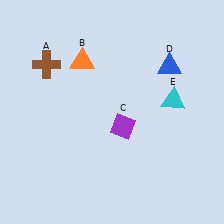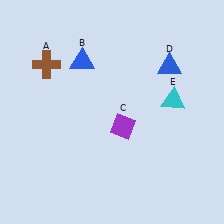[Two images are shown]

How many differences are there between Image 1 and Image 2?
There is 1 difference between the two images.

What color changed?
The triangle (B) changed from orange in Image 1 to blue in Image 2.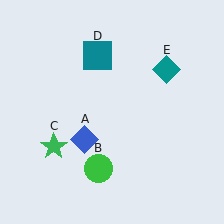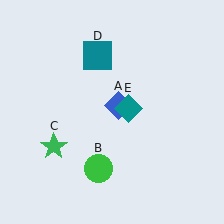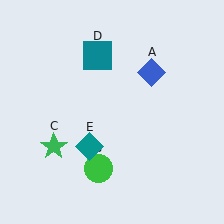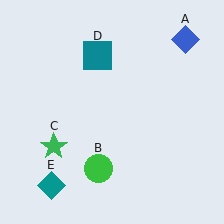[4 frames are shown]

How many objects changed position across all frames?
2 objects changed position: blue diamond (object A), teal diamond (object E).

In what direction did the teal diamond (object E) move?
The teal diamond (object E) moved down and to the left.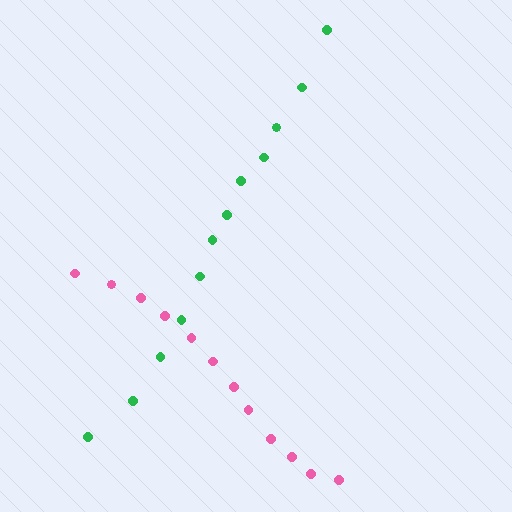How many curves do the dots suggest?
There are 2 distinct paths.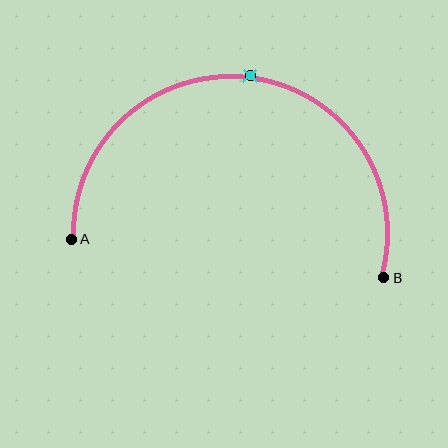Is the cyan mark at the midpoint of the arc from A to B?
Yes. The cyan mark lies on the arc at equal arc-length from both A and B — it is the arc midpoint.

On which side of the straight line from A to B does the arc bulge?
The arc bulges above the straight line connecting A and B.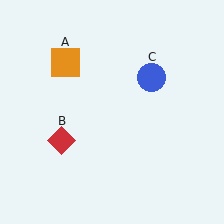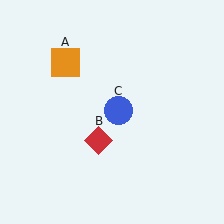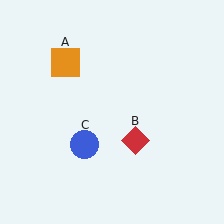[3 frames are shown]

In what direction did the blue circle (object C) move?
The blue circle (object C) moved down and to the left.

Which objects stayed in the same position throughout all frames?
Orange square (object A) remained stationary.